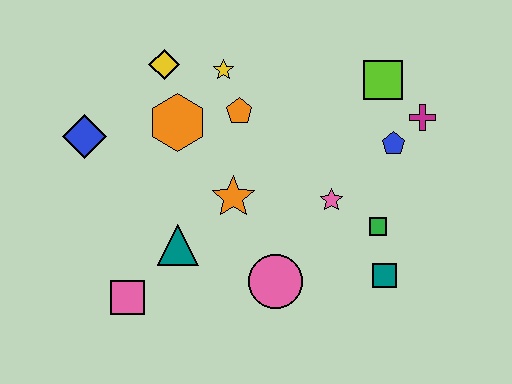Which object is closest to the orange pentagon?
The yellow star is closest to the orange pentagon.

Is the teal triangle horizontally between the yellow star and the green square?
No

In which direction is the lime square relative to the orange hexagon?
The lime square is to the right of the orange hexagon.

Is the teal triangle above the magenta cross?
No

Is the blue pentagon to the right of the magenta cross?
No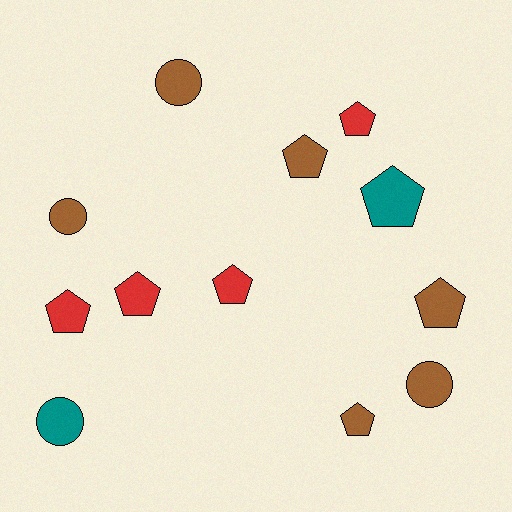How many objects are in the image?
There are 12 objects.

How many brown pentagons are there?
There are 3 brown pentagons.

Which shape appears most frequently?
Pentagon, with 8 objects.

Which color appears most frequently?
Brown, with 6 objects.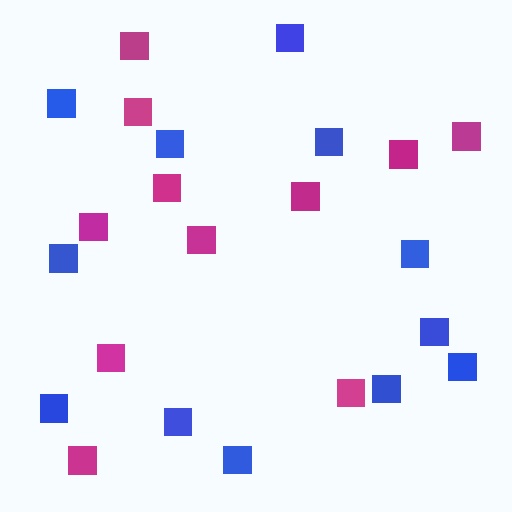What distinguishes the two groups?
There are 2 groups: one group of magenta squares (11) and one group of blue squares (12).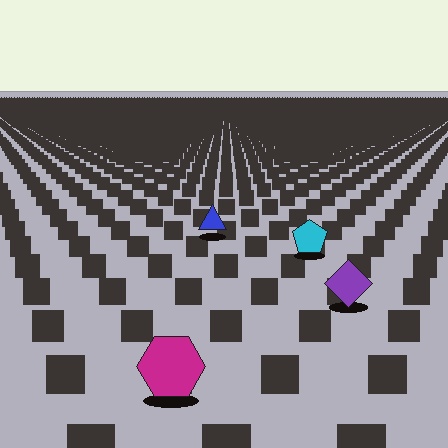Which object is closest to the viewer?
The magenta hexagon is closest. The texture marks near it are larger and more spread out.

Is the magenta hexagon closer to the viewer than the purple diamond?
Yes. The magenta hexagon is closer — you can tell from the texture gradient: the ground texture is coarser near it.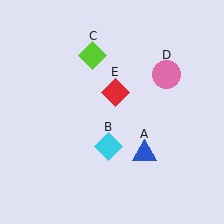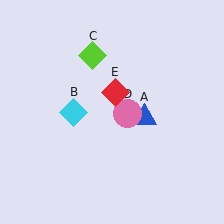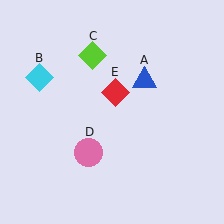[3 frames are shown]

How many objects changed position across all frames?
3 objects changed position: blue triangle (object A), cyan diamond (object B), pink circle (object D).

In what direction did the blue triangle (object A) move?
The blue triangle (object A) moved up.